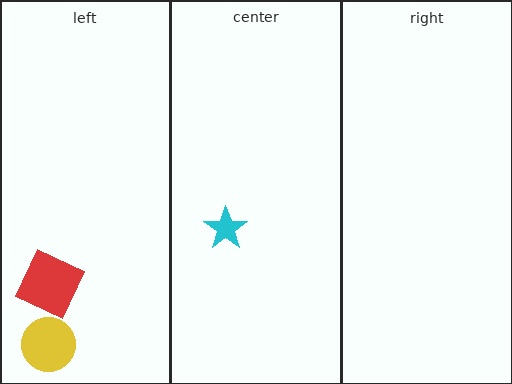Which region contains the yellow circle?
The left region.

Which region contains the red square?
The left region.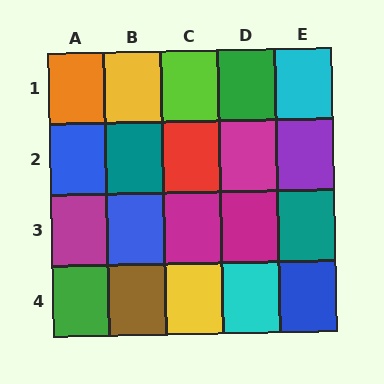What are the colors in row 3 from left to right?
Magenta, blue, magenta, magenta, teal.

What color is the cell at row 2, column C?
Red.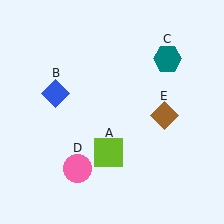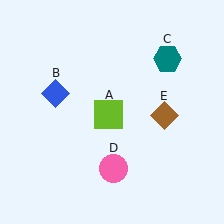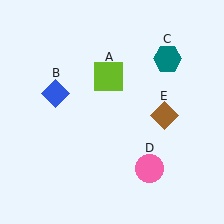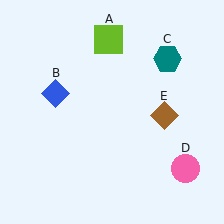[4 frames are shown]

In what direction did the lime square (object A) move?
The lime square (object A) moved up.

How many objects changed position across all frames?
2 objects changed position: lime square (object A), pink circle (object D).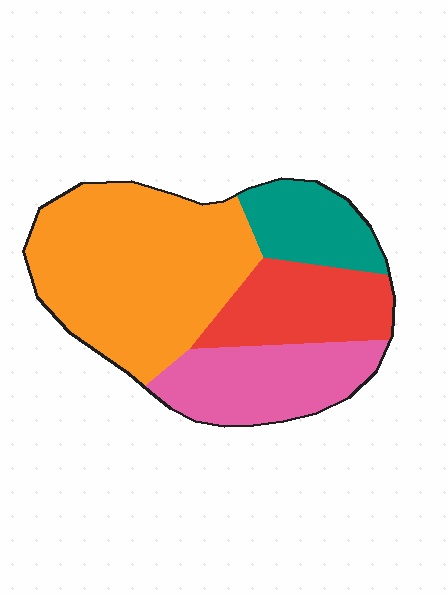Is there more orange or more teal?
Orange.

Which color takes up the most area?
Orange, at roughly 45%.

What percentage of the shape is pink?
Pink takes up about one fifth (1/5) of the shape.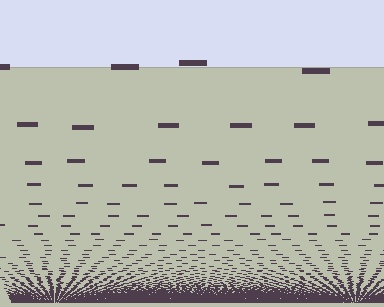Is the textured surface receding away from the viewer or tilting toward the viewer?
The surface appears to tilt toward the viewer. Texture elements get larger and sparser toward the top.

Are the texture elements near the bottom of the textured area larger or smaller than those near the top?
Smaller. The gradient is inverted — elements near the bottom are smaller and denser.